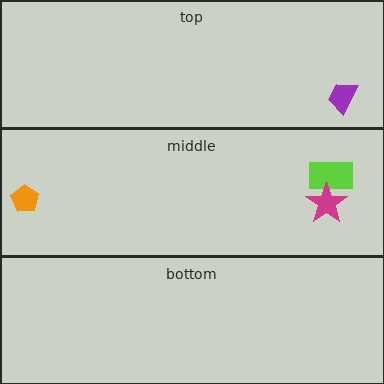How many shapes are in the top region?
1.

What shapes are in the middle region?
The lime rectangle, the magenta star, the orange pentagon.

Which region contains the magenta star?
The middle region.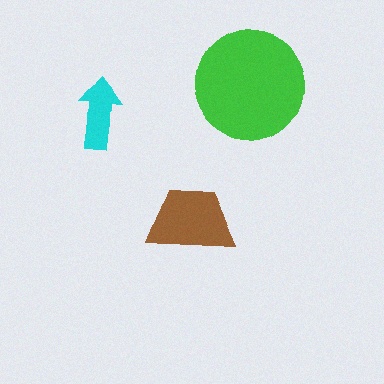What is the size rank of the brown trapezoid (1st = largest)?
2nd.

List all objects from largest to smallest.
The green circle, the brown trapezoid, the cyan arrow.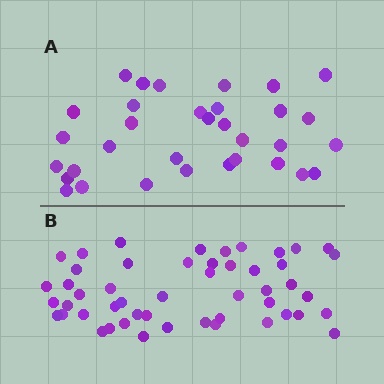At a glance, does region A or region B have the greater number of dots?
Region B (the bottom region) has more dots.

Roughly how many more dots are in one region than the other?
Region B has approximately 15 more dots than region A.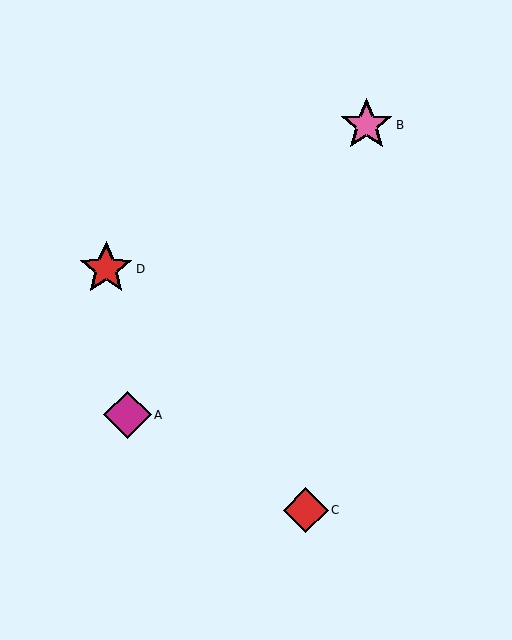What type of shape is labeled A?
Shape A is a magenta diamond.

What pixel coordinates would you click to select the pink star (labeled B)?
Click at (367, 125) to select the pink star B.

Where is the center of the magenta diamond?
The center of the magenta diamond is at (128, 415).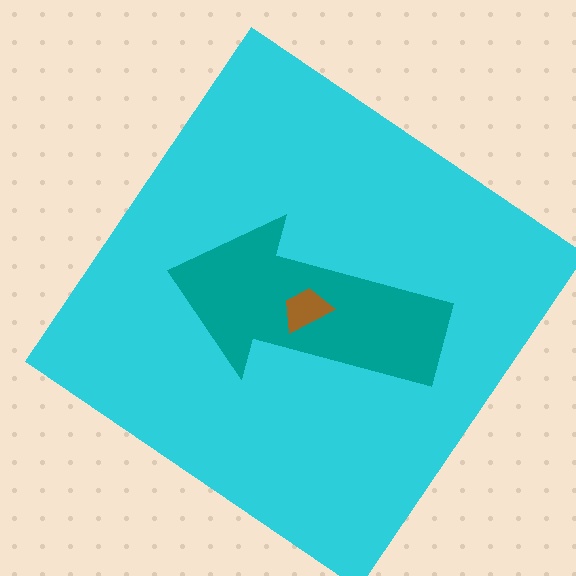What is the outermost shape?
The cyan diamond.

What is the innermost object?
The brown trapezoid.